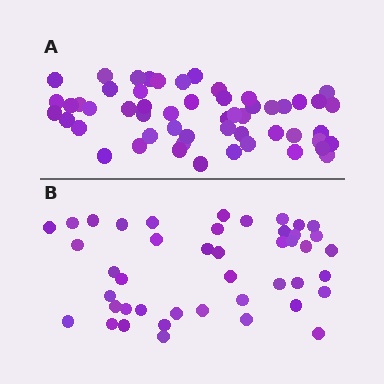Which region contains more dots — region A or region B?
Region A (the top region) has more dots.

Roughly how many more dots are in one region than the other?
Region A has roughly 10 or so more dots than region B.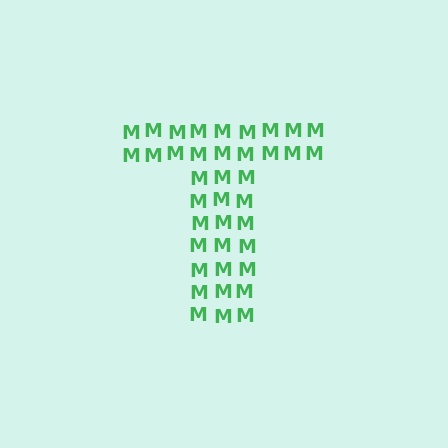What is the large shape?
The large shape is the letter T.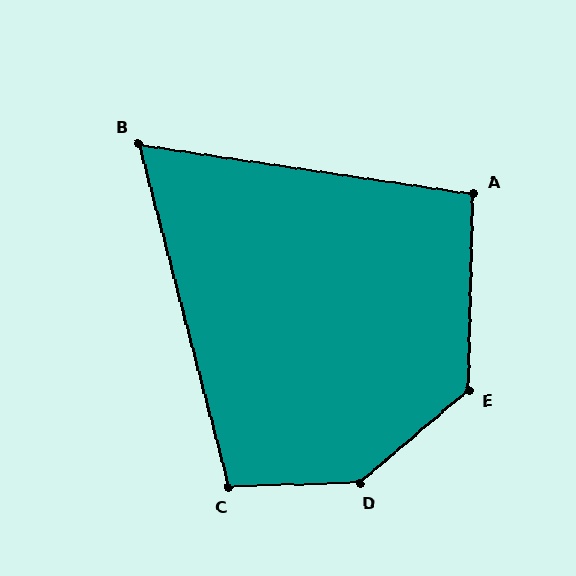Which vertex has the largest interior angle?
D, at approximately 141 degrees.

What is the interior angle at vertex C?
Approximately 103 degrees (obtuse).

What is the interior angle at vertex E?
Approximately 132 degrees (obtuse).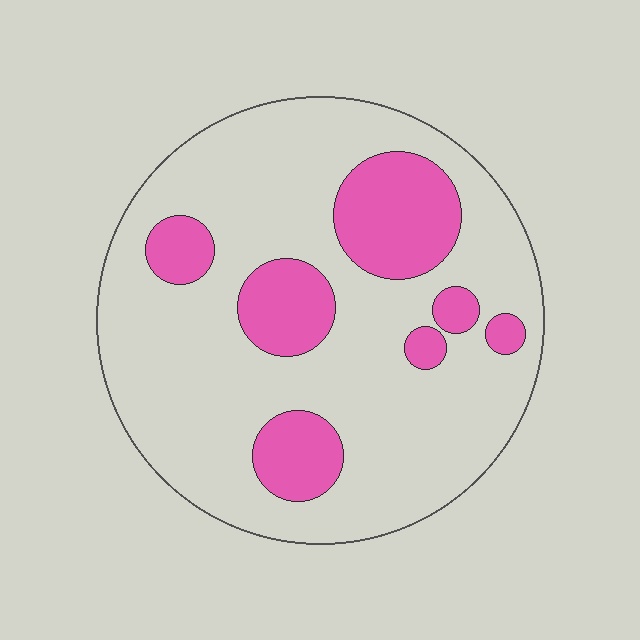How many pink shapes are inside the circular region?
7.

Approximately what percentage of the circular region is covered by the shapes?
Approximately 25%.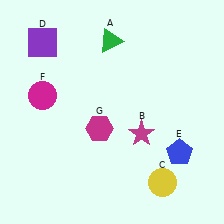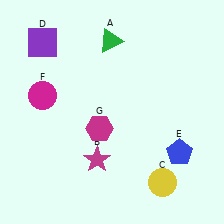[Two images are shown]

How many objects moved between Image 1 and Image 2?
1 object moved between the two images.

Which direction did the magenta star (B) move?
The magenta star (B) moved left.